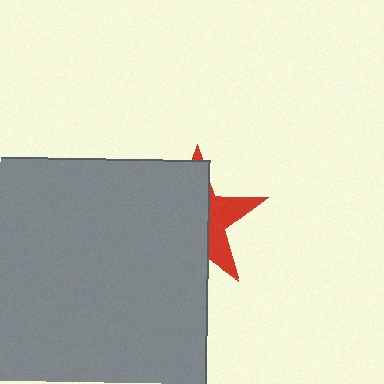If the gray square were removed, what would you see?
You would see the complete red star.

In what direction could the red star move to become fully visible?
The red star could move right. That would shift it out from behind the gray square entirely.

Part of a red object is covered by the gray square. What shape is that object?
It is a star.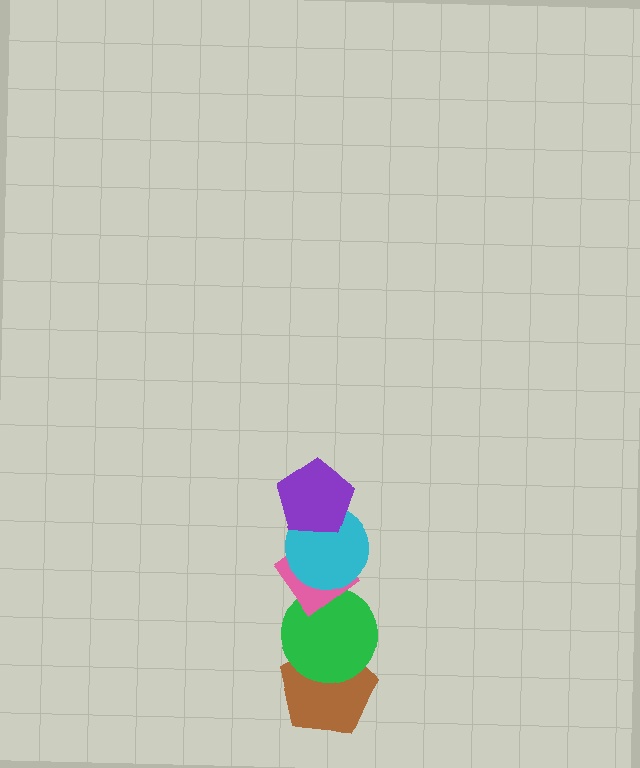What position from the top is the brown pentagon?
The brown pentagon is 5th from the top.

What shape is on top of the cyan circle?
The purple pentagon is on top of the cyan circle.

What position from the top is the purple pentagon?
The purple pentagon is 1st from the top.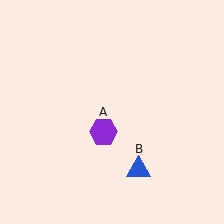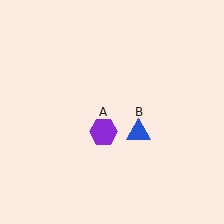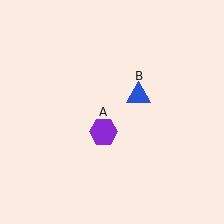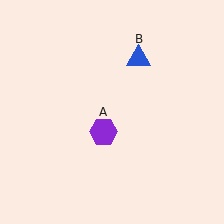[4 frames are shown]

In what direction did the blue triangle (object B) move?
The blue triangle (object B) moved up.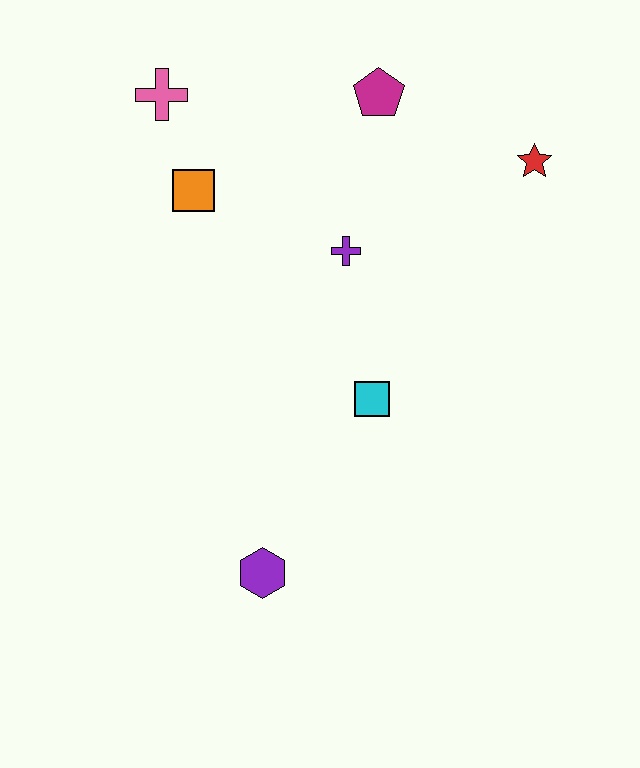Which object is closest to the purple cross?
The cyan square is closest to the purple cross.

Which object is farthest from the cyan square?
The pink cross is farthest from the cyan square.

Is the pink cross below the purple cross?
No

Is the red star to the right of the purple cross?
Yes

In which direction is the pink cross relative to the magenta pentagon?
The pink cross is to the left of the magenta pentagon.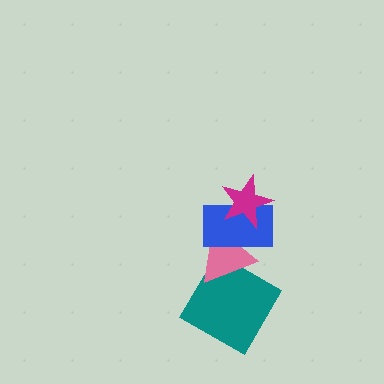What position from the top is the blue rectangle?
The blue rectangle is 2nd from the top.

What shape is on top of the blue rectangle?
The magenta star is on top of the blue rectangle.